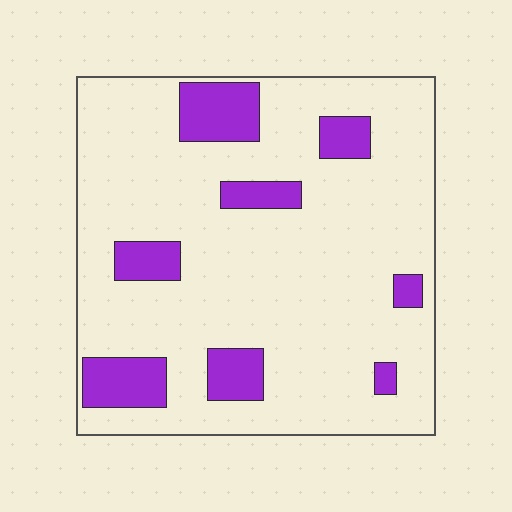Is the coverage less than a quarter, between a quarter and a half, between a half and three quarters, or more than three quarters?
Less than a quarter.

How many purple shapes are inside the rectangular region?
8.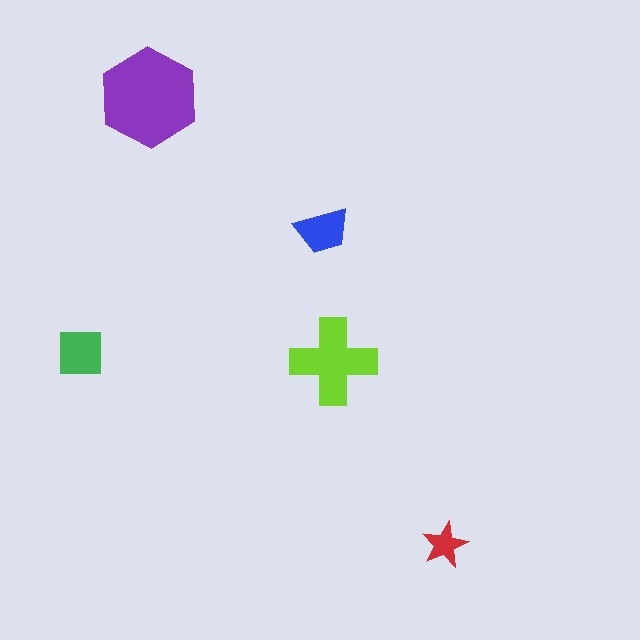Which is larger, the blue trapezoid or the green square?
The green square.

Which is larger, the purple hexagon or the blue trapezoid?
The purple hexagon.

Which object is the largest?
The purple hexagon.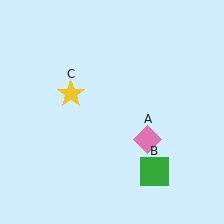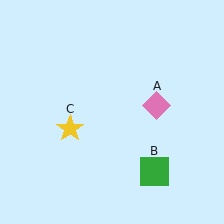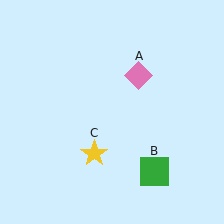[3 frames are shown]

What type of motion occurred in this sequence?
The pink diamond (object A), yellow star (object C) rotated counterclockwise around the center of the scene.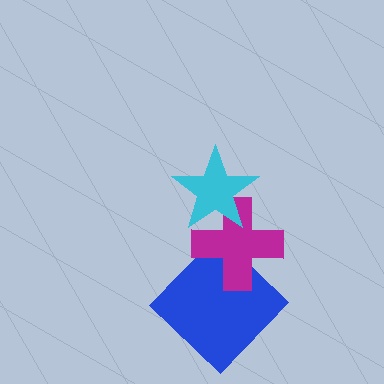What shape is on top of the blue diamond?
The magenta cross is on top of the blue diamond.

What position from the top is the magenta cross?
The magenta cross is 2nd from the top.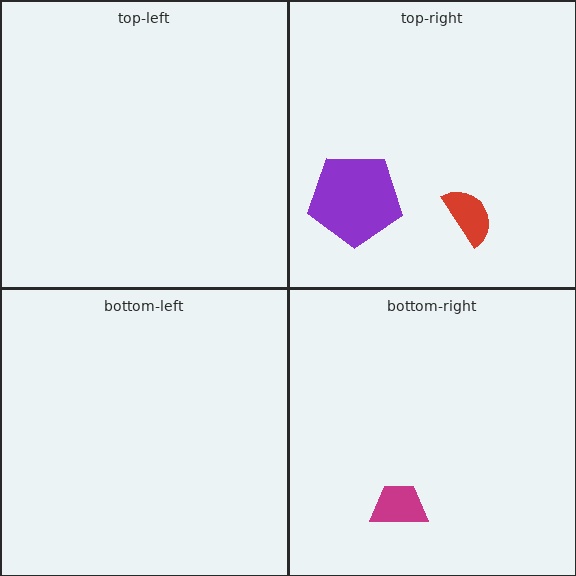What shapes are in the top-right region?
The purple pentagon, the red semicircle.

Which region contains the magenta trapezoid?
The bottom-right region.